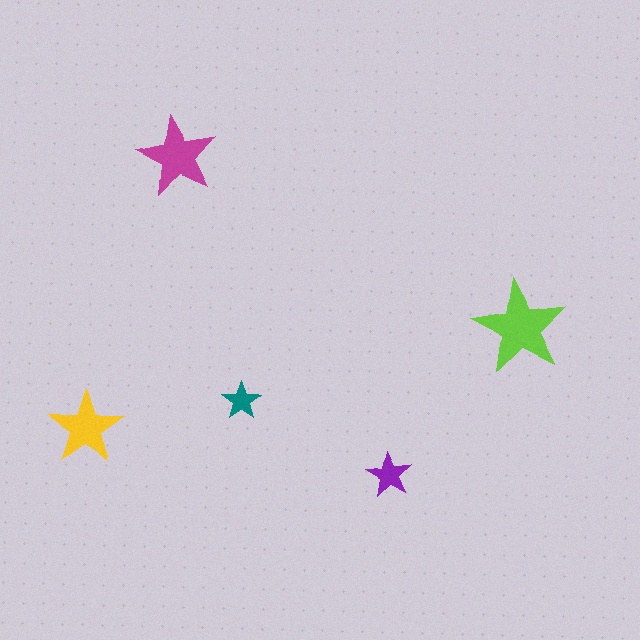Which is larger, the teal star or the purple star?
The purple one.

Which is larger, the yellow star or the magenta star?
The magenta one.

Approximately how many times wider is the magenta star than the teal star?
About 2 times wider.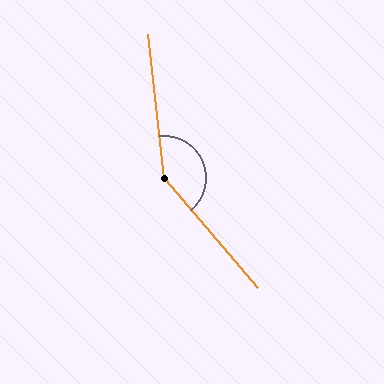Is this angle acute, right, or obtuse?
It is obtuse.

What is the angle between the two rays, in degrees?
Approximately 146 degrees.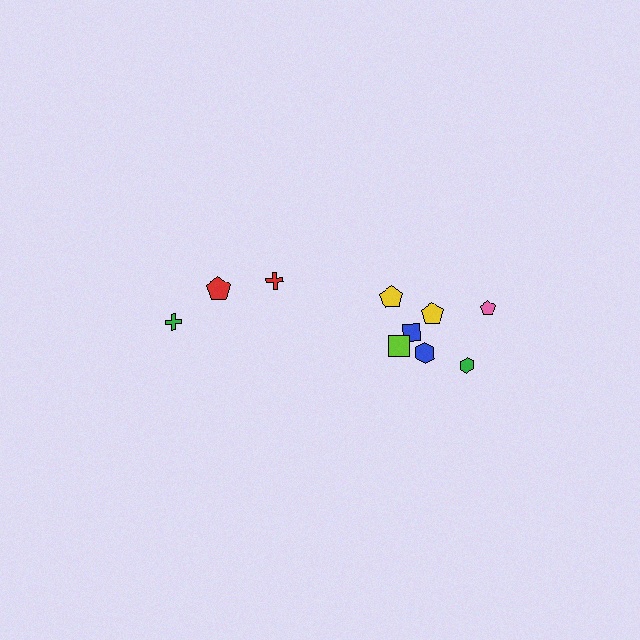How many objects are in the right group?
There are 7 objects.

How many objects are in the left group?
There are 3 objects.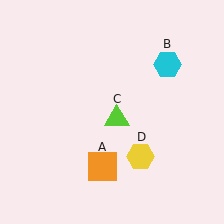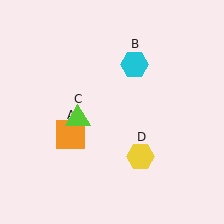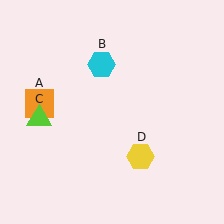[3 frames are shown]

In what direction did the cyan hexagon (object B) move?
The cyan hexagon (object B) moved left.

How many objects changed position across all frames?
3 objects changed position: orange square (object A), cyan hexagon (object B), lime triangle (object C).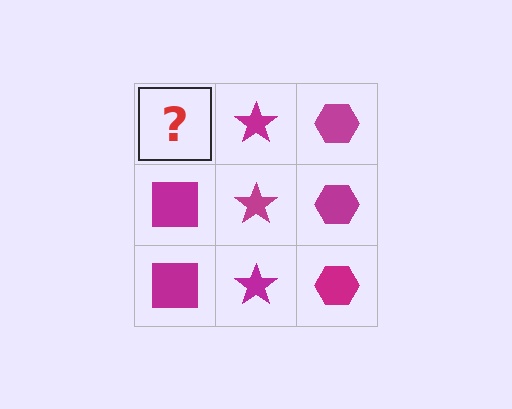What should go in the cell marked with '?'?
The missing cell should contain a magenta square.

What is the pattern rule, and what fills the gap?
The rule is that each column has a consistent shape. The gap should be filled with a magenta square.